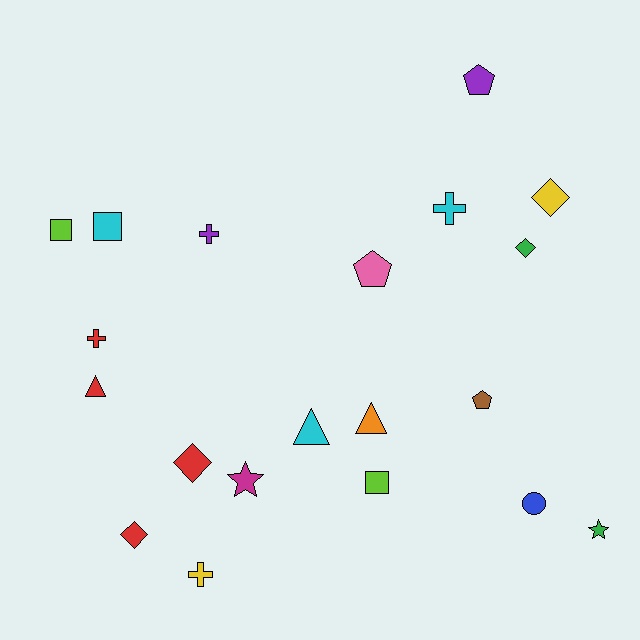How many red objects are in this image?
There are 4 red objects.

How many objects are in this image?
There are 20 objects.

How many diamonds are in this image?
There are 4 diamonds.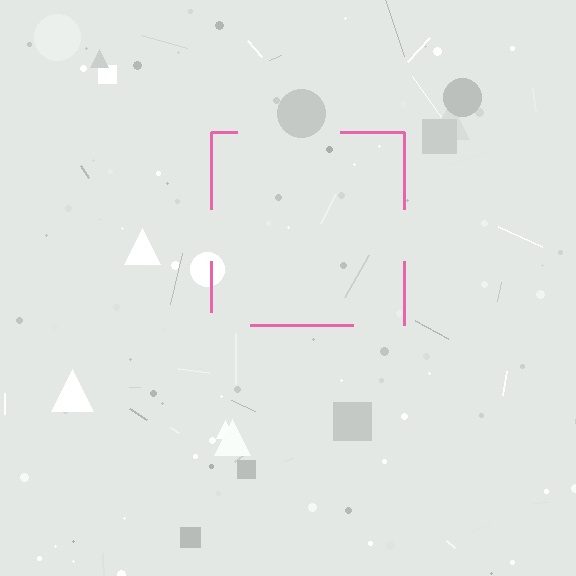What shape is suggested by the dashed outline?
The dashed outline suggests a square.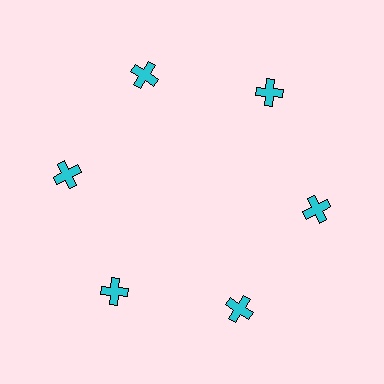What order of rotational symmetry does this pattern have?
This pattern has 6-fold rotational symmetry.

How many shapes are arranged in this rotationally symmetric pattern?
There are 6 shapes, arranged in 6 groups of 1.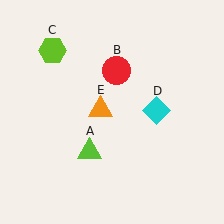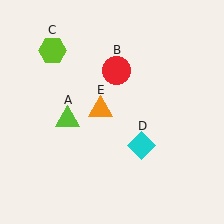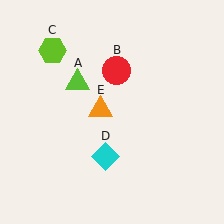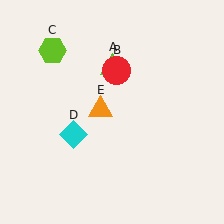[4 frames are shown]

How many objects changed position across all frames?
2 objects changed position: lime triangle (object A), cyan diamond (object D).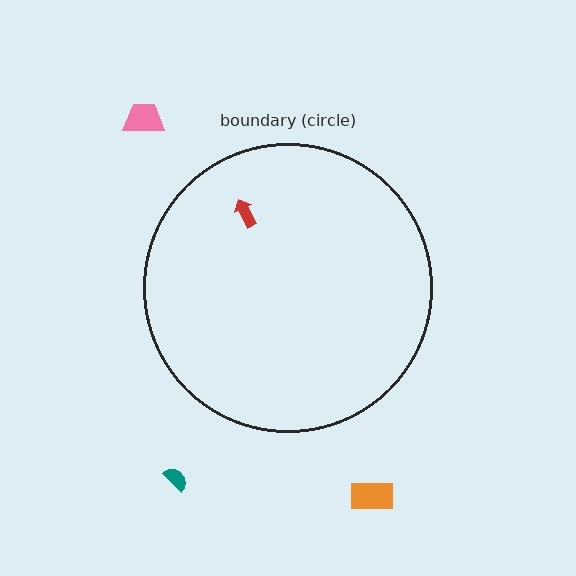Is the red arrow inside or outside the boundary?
Inside.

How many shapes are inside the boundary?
1 inside, 3 outside.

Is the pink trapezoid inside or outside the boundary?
Outside.